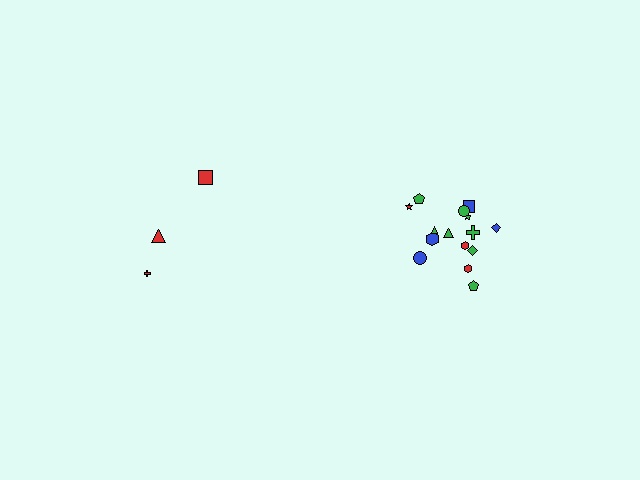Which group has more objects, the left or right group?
The right group.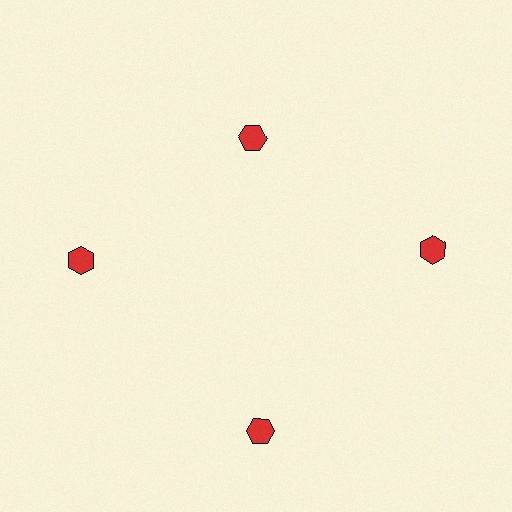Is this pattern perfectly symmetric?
No. The 4 red hexagons are arranged in a ring, but one element near the 12 o'clock position is pulled inward toward the center, breaking the 4-fold rotational symmetry.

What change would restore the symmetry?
The symmetry would be restored by moving it outward, back onto the ring so that all 4 hexagons sit at equal angles and equal distance from the center.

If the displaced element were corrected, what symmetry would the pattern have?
It would have 4-fold rotational symmetry — the pattern would map onto itself every 90 degrees.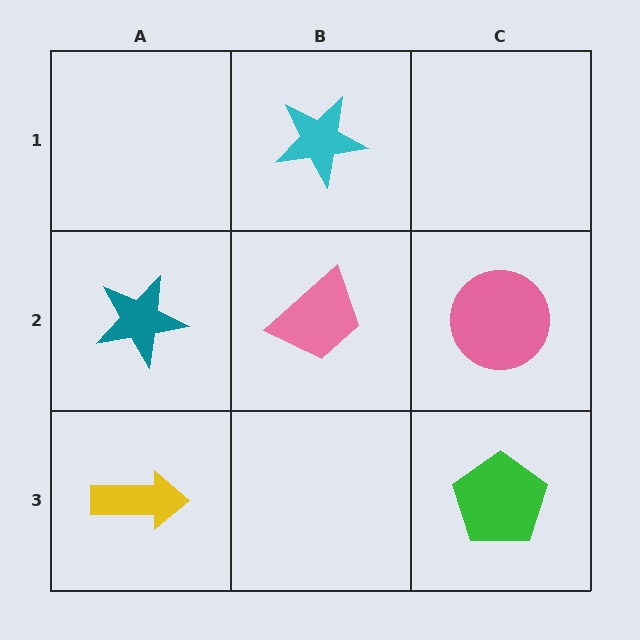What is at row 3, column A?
A yellow arrow.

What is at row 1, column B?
A cyan star.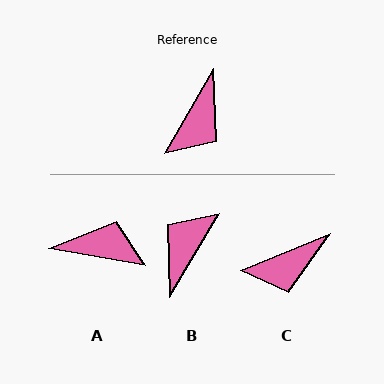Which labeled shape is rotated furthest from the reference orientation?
B, about 179 degrees away.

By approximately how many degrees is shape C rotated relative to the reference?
Approximately 37 degrees clockwise.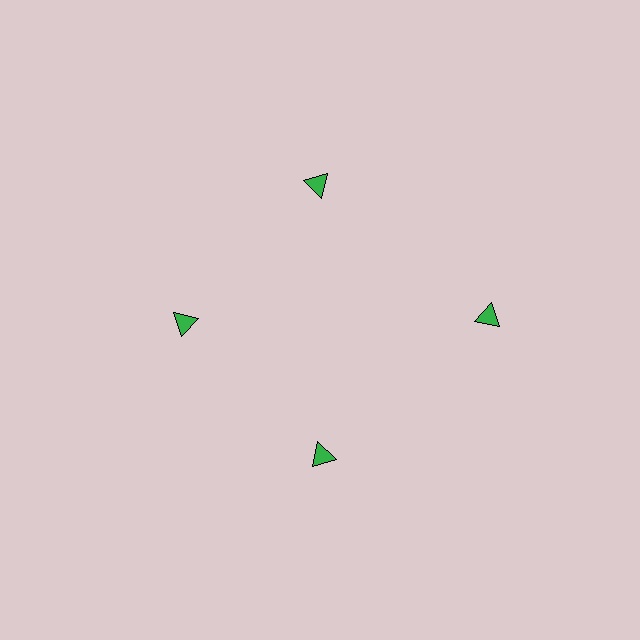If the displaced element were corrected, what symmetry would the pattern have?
It would have 4-fold rotational symmetry — the pattern would map onto itself every 90 degrees.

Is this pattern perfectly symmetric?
No. The 4 green triangles are arranged in a ring, but one element near the 3 o'clock position is pushed outward from the center, breaking the 4-fold rotational symmetry.